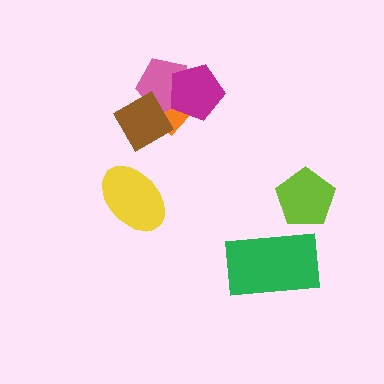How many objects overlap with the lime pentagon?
0 objects overlap with the lime pentagon.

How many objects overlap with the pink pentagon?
3 objects overlap with the pink pentagon.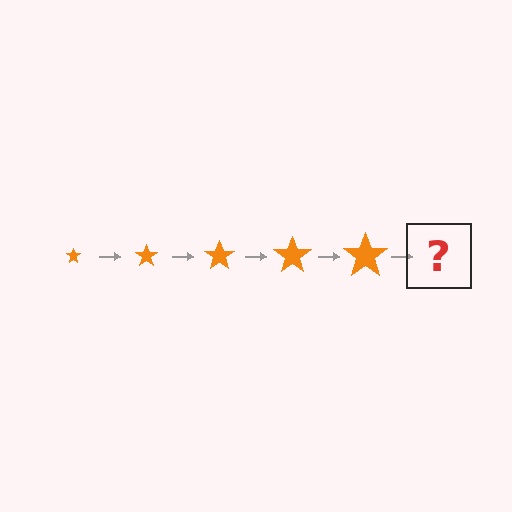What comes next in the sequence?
The next element should be an orange star, larger than the previous one.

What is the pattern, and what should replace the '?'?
The pattern is that the star gets progressively larger each step. The '?' should be an orange star, larger than the previous one.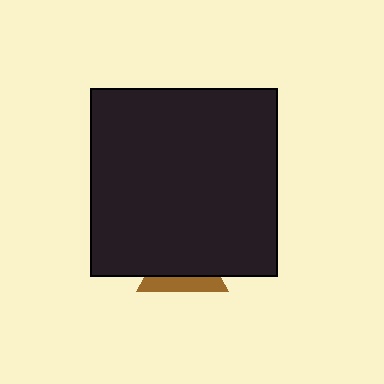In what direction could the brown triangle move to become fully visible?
The brown triangle could move down. That would shift it out from behind the black square entirely.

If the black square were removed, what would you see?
You would see the complete brown triangle.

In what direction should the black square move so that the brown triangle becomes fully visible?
The black square should move up. That is the shortest direction to clear the overlap and leave the brown triangle fully visible.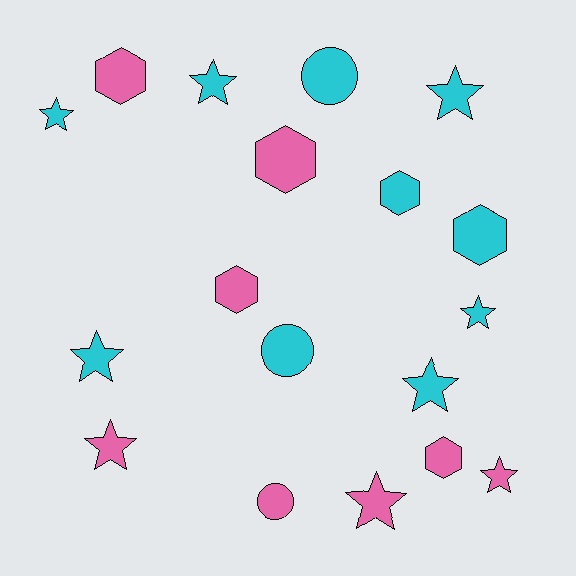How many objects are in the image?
There are 18 objects.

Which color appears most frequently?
Cyan, with 10 objects.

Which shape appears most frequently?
Star, with 9 objects.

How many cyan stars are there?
There are 6 cyan stars.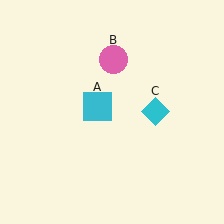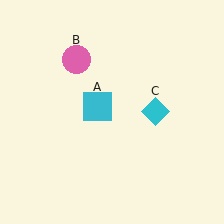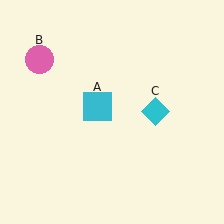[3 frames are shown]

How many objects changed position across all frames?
1 object changed position: pink circle (object B).